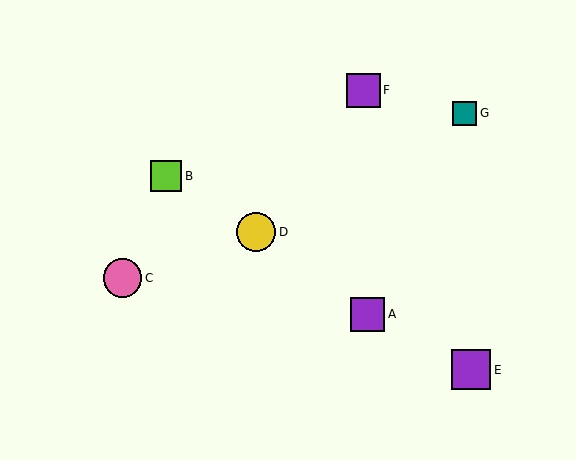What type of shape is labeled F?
Shape F is a purple square.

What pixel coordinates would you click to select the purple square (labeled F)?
Click at (363, 90) to select the purple square F.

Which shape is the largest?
The yellow circle (labeled D) is the largest.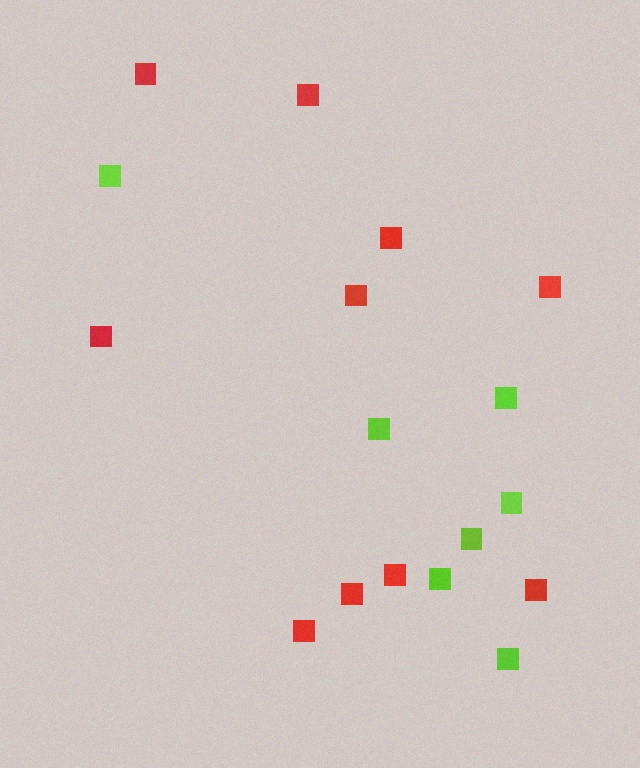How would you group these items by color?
There are 2 groups: one group of red squares (10) and one group of lime squares (7).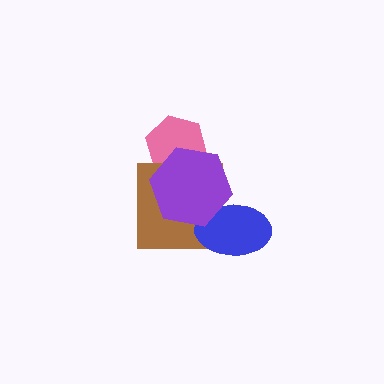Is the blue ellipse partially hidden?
Yes, it is partially covered by another shape.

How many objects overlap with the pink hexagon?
2 objects overlap with the pink hexagon.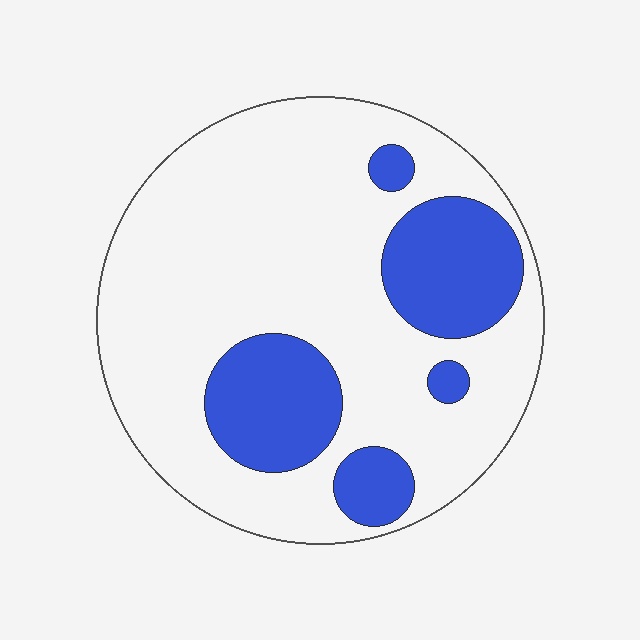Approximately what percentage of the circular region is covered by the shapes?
Approximately 25%.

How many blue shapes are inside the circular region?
5.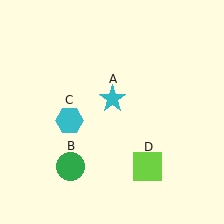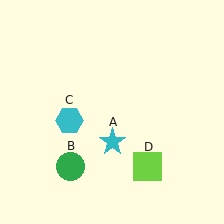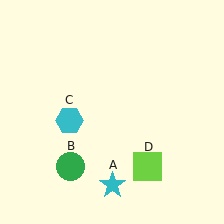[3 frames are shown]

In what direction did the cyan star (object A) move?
The cyan star (object A) moved down.